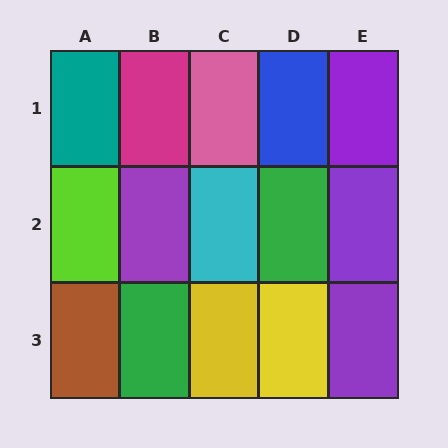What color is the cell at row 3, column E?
Purple.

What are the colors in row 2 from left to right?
Lime, purple, cyan, green, purple.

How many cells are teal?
1 cell is teal.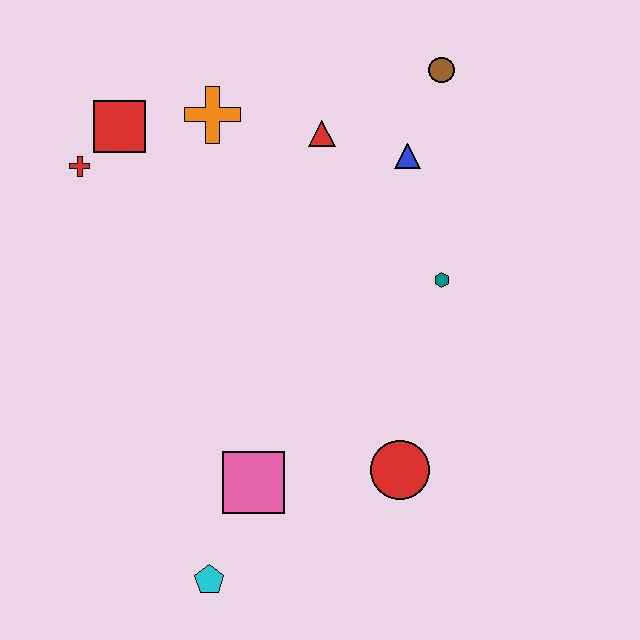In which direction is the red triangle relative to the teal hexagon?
The red triangle is above the teal hexagon.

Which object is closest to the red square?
The red cross is closest to the red square.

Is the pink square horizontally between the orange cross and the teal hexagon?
Yes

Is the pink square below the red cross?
Yes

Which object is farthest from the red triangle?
The cyan pentagon is farthest from the red triangle.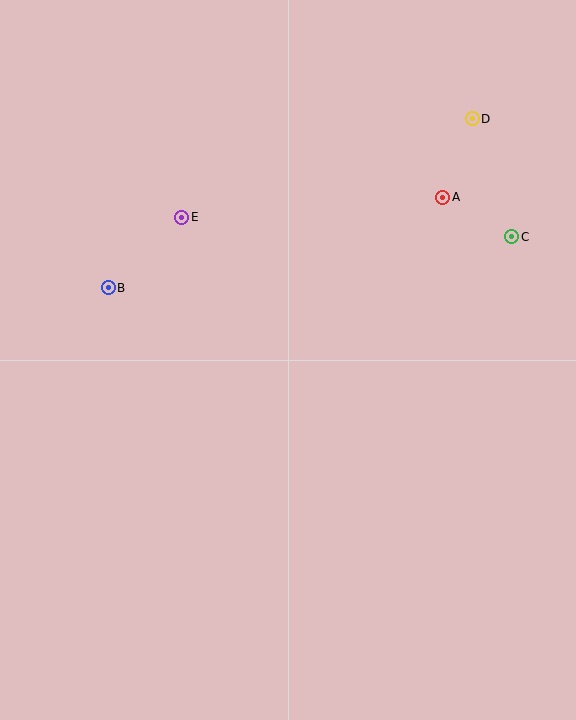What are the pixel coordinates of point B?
Point B is at (108, 288).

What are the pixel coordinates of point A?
Point A is at (443, 197).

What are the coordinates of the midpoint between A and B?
The midpoint between A and B is at (276, 242).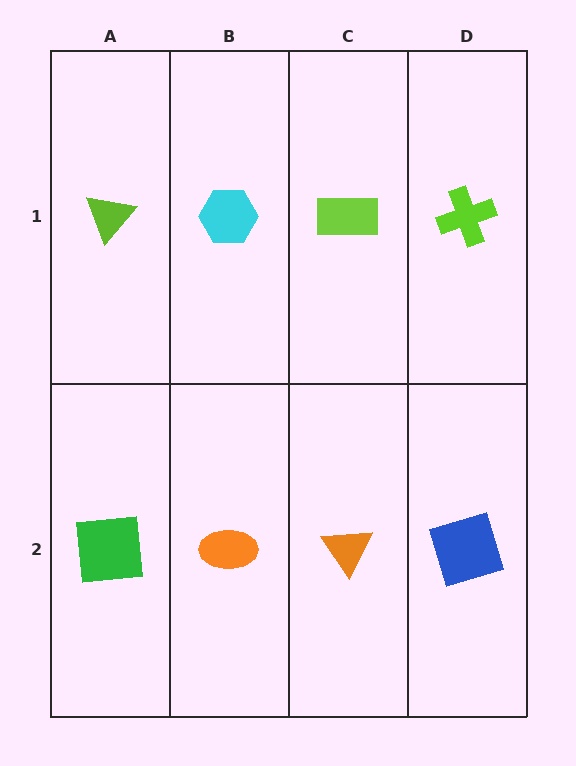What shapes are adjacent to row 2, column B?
A cyan hexagon (row 1, column B), a green square (row 2, column A), an orange triangle (row 2, column C).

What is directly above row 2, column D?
A lime cross.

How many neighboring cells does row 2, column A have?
2.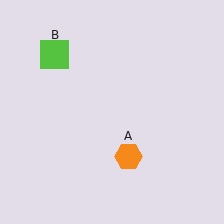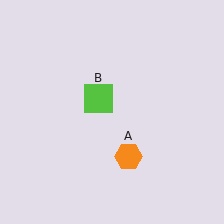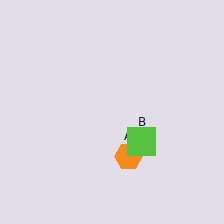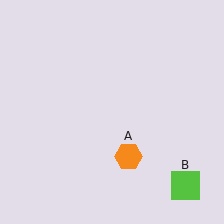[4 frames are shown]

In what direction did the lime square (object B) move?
The lime square (object B) moved down and to the right.